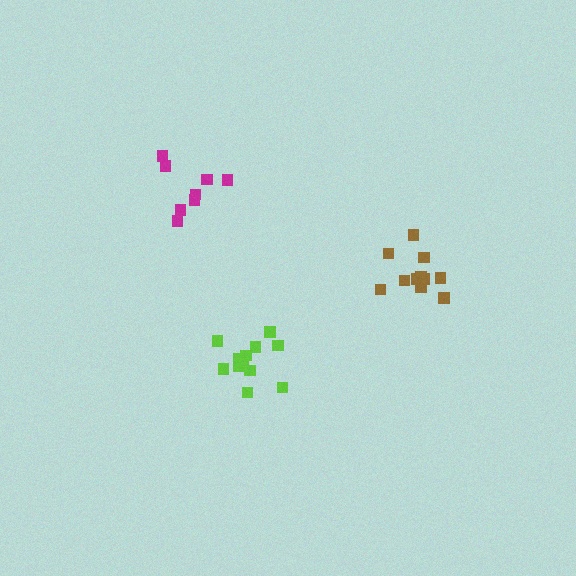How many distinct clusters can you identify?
There are 3 distinct clusters.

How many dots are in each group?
Group 1: 8 dots, Group 2: 12 dots, Group 3: 11 dots (31 total).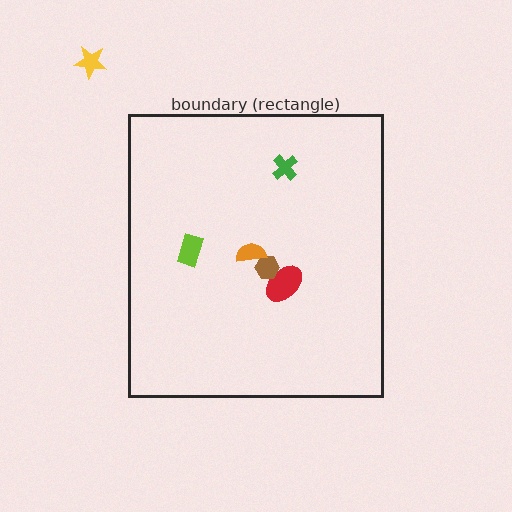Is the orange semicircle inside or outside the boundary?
Inside.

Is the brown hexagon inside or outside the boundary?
Inside.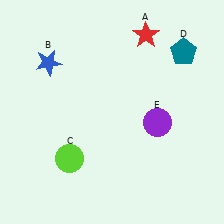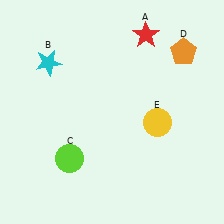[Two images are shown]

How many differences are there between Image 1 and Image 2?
There are 3 differences between the two images.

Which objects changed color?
B changed from blue to cyan. D changed from teal to orange. E changed from purple to yellow.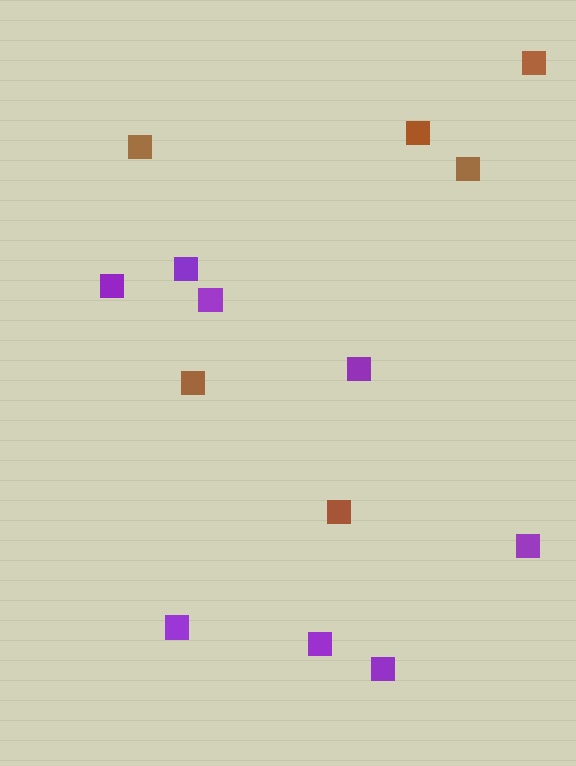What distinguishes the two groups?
There are 2 groups: one group of purple squares (8) and one group of brown squares (6).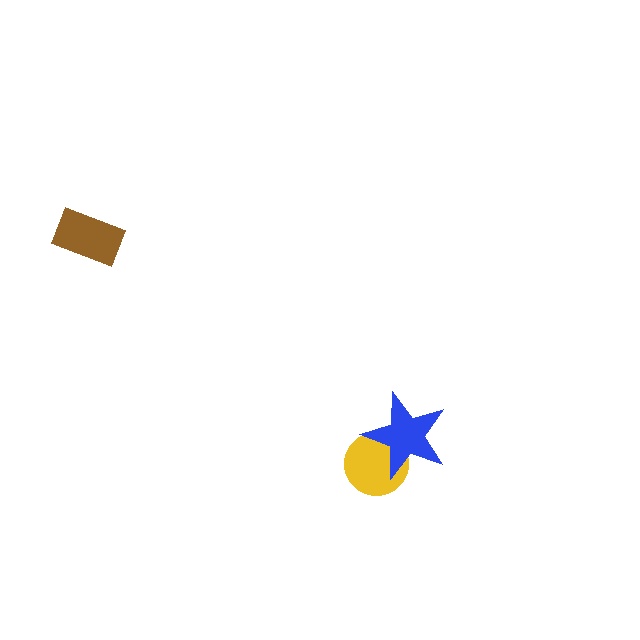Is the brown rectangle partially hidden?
No, no other shape covers it.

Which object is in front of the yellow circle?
The blue star is in front of the yellow circle.